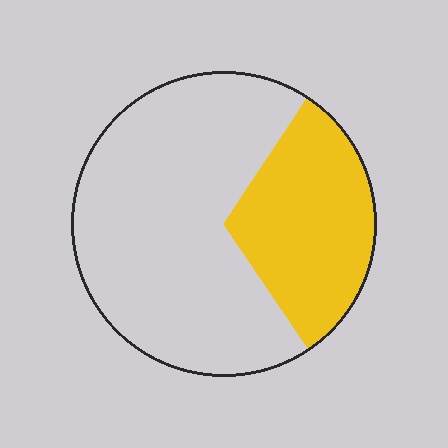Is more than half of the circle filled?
No.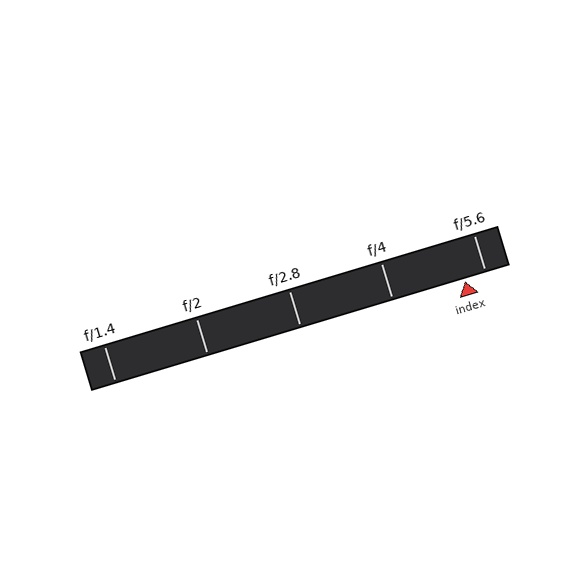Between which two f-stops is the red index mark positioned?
The index mark is between f/4 and f/5.6.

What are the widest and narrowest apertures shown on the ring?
The widest aperture shown is f/1.4 and the narrowest is f/5.6.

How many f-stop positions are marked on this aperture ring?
There are 5 f-stop positions marked.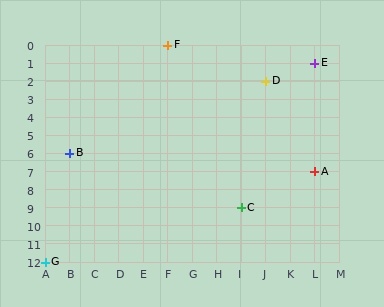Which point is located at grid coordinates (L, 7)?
Point A is at (L, 7).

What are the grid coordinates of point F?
Point F is at grid coordinates (F, 0).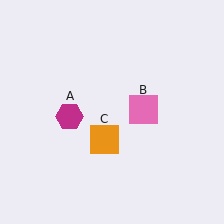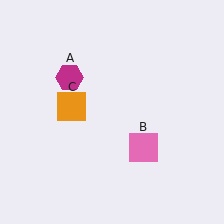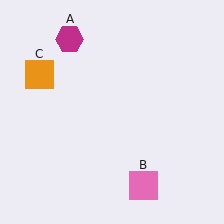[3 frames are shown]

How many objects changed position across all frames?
3 objects changed position: magenta hexagon (object A), pink square (object B), orange square (object C).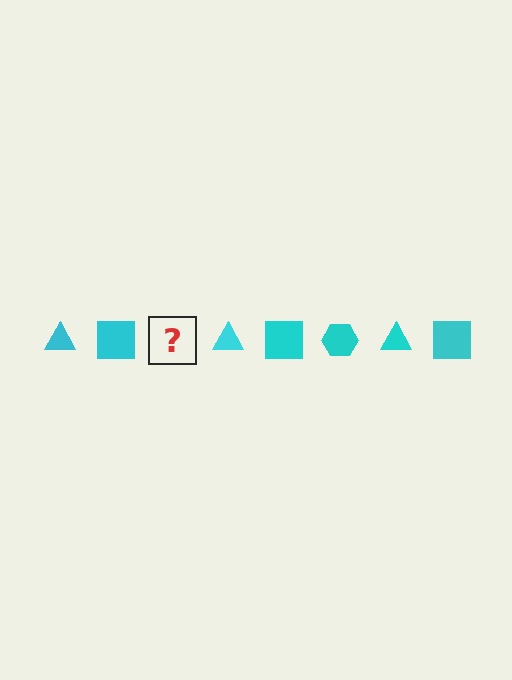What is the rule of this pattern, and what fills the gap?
The rule is that the pattern cycles through triangle, square, hexagon shapes in cyan. The gap should be filled with a cyan hexagon.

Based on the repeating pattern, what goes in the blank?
The blank should be a cyan hexagon.